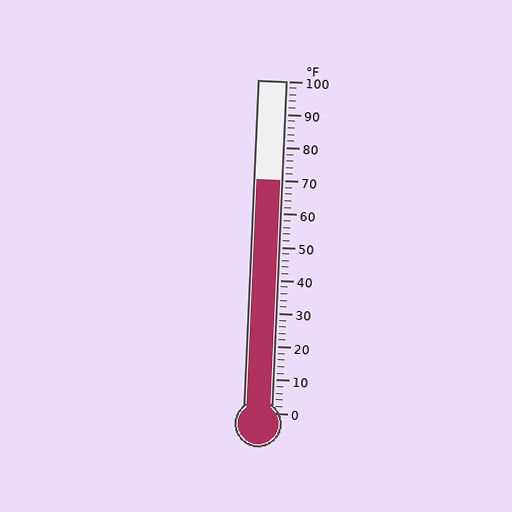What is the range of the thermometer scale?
The thermometer scale ranges from 0°F to 100°F.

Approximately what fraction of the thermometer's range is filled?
The thermometer is filled to approximately 70% of its range.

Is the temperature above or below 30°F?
The temperature is above 30°F.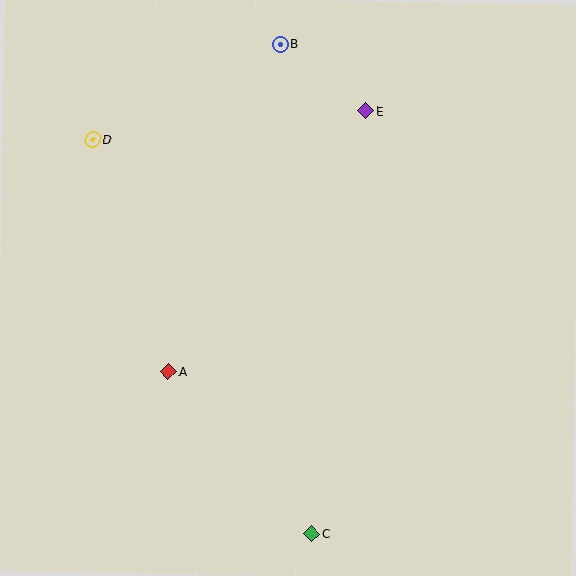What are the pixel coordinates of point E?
Point E is at (366, 111).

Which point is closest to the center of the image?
Point A at (168, 372) is closest to the center.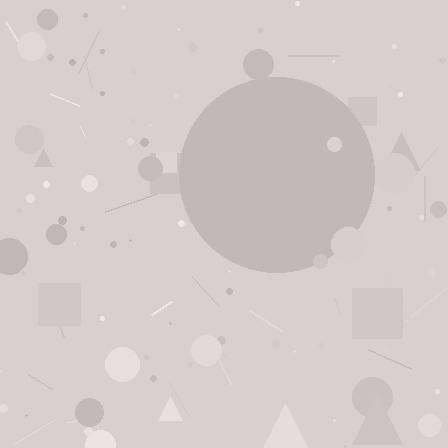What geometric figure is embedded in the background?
A circle is embedded in the background.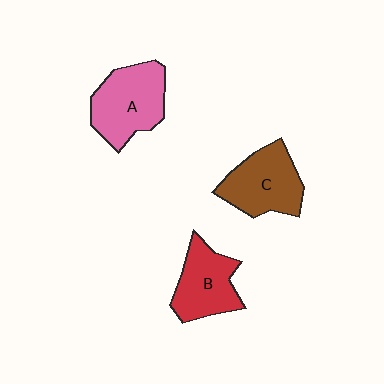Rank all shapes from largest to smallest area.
From largest to smallest: A (pink), C (brown), B (red).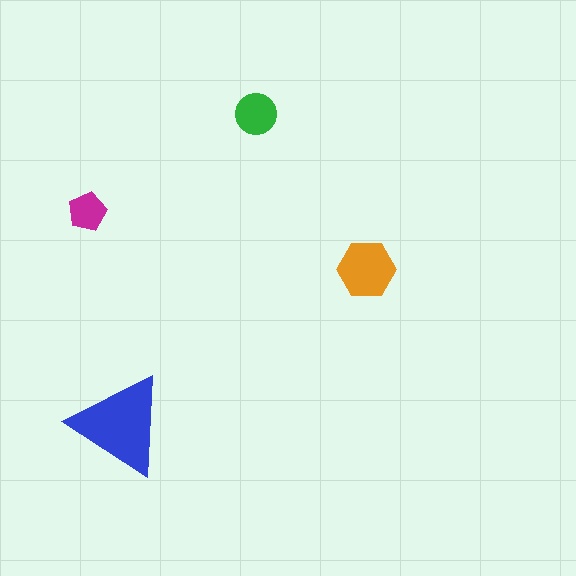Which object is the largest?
The blue triangle.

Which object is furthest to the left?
The magenta pentagon is leftmost.